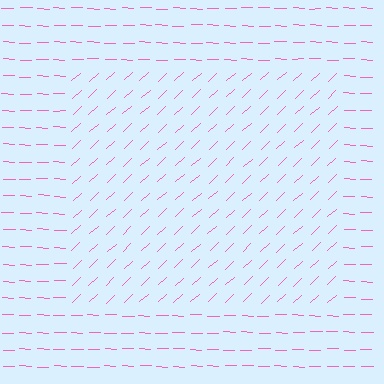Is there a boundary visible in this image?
Yes, there is a texture boundary formed by a change in line orientation.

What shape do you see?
I see a rectangle.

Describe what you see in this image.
The image is filled with small pink line segments. A rectangle region in the image has lines oriented differently from the surrounding lines, creating a visible texture boundary.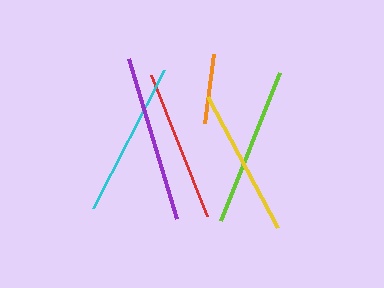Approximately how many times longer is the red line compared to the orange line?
The red line is approximately 2.2 times the length of the orange line.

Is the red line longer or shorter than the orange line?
The red line is longer than the orange line.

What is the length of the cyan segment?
The cyan segment is approximately 155 pixels long.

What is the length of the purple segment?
The purple segment is approximately 167 pixels long.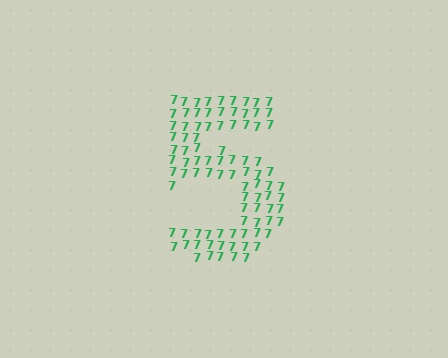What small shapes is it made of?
It is made of small digit 7's.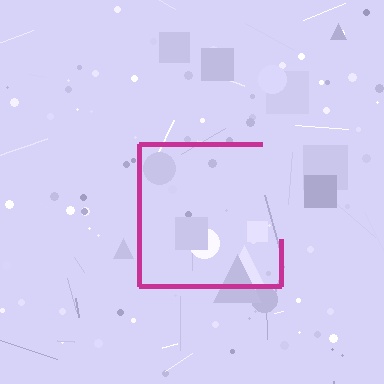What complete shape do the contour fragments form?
The contour fragments form a square.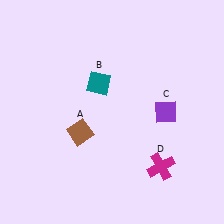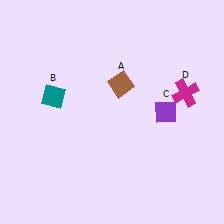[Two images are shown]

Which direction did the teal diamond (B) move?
The teal diamond (B) moved left.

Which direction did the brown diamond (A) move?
The brown diamond (A) moved up.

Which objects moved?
The objects that moved are: the brown diamond (A), the teal diamond (B), the magenta cross (D).